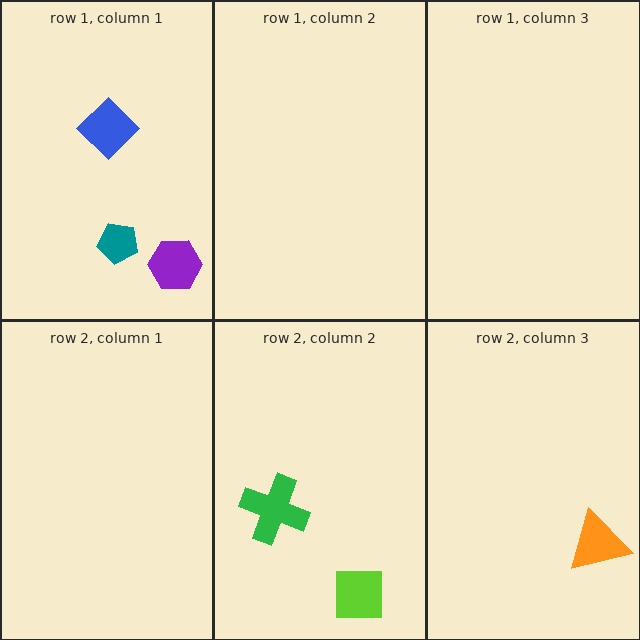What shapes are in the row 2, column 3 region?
The orange triangle.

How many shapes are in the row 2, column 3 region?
1.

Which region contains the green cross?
The row 2, column 2 region.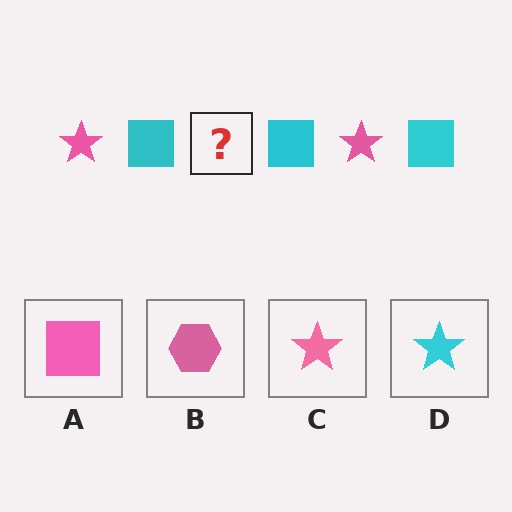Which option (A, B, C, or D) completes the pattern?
C.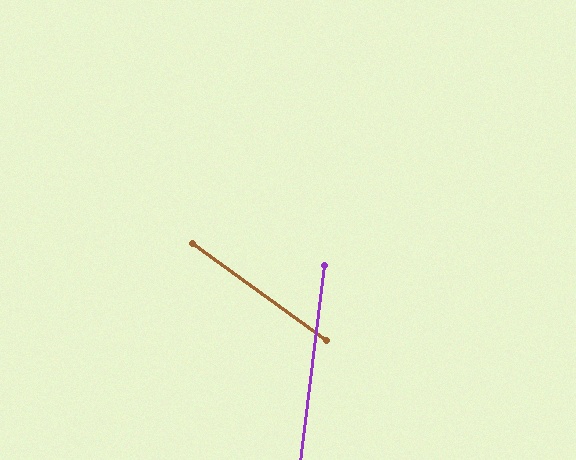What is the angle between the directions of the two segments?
Approximately 61 degrees.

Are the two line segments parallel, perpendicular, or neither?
Neither parallel nor perpendicular — they differ by about 61°.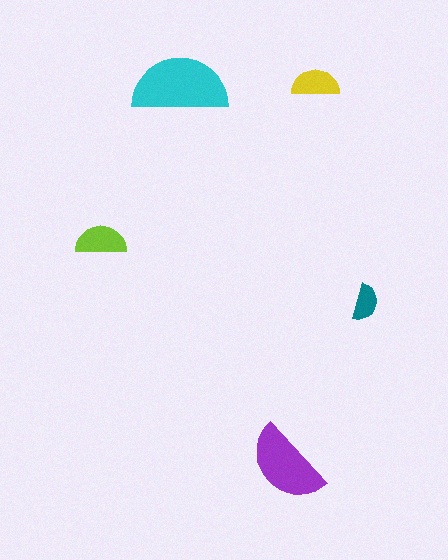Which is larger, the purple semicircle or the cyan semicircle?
The cyan one.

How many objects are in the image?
There are 5 objects in the image.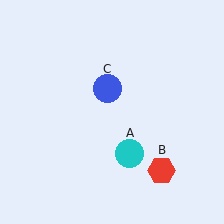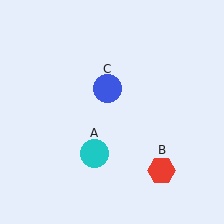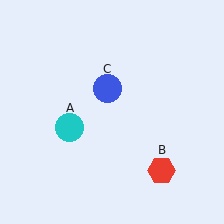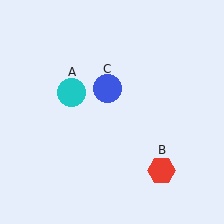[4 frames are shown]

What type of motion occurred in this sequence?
The cyan circle (object A) rotated clockwise around the center of the scene.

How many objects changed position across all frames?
1 object changed position: cyan circle (object A).